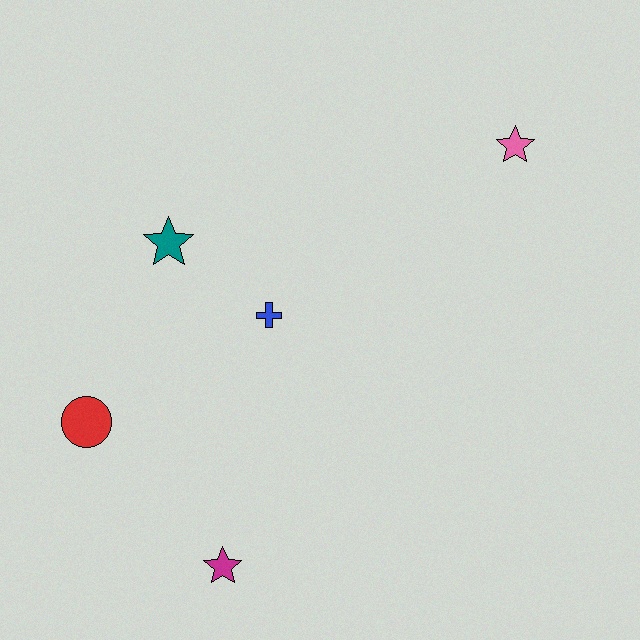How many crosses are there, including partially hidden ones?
There is 1 cross.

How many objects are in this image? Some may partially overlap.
There are 5 objects.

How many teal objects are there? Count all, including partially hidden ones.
There is 1 teal object.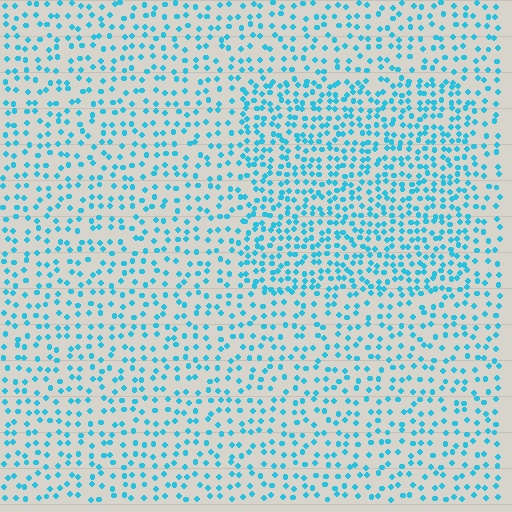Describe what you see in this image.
The image contains small cyan elements arranged at two different densities. A rectangle-shaped region is visible where the elements are more densely packed than the surrounding area.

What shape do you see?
I see a rectangle.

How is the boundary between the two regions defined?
The boundary is defined by a change in element density (approximately 1.7x ratio). All elements are the same color, size, and shape.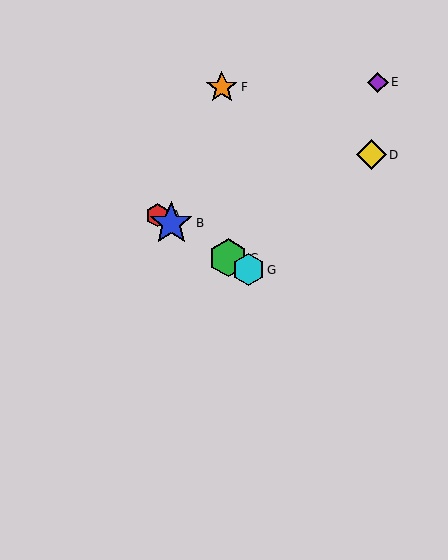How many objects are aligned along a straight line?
4 objects (A, B, C, G) are aligned along a straight line.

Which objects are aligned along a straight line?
Objects A, B, C, G are aligned along a straight line.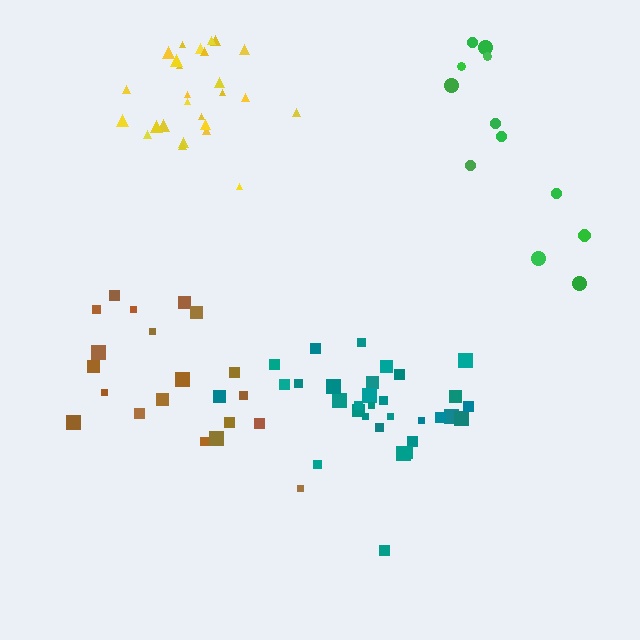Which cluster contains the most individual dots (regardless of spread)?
Teal (32).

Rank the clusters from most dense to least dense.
yellow, teal, brown, green.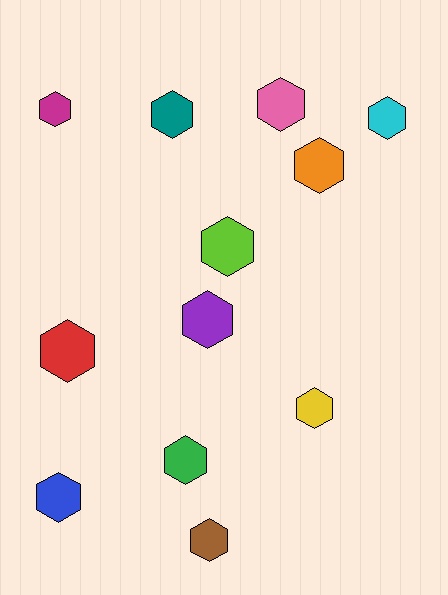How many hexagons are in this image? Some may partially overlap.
There are 12 hexagons.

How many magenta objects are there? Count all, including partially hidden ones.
There is 1 magenta object.